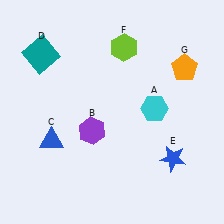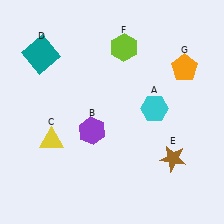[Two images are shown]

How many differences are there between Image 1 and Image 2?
There are 2 differences between the two images.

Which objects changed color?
C changed from blue to yellow. E changed from blue to brown.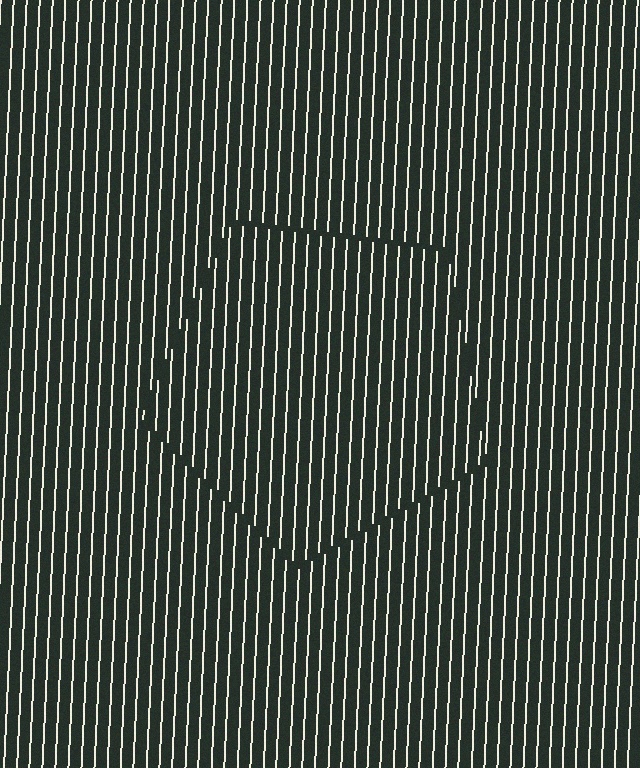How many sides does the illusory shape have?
5 sides — the line-ends trace a pentagon.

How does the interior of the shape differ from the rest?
The interior of the shape contains the same grating, shifted by half a period — the contour is defined by the phase discontinuity where line-ends from the inner and outer gratings abut.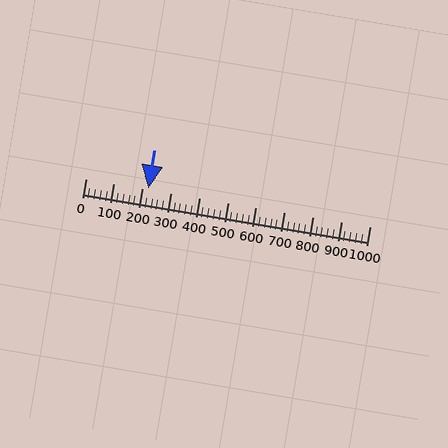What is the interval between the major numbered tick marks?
The major tick marks are spaced 100 units apart.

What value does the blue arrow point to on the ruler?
The blue arrow points to approximately 220.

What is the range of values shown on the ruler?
The ruler shows values from 0 to 1000.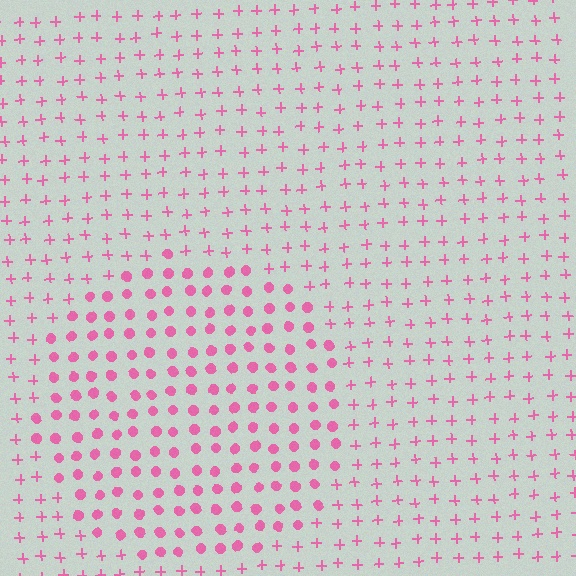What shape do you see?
I see a circle.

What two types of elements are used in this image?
The image uses circles inside the circle region and plus signs outside it.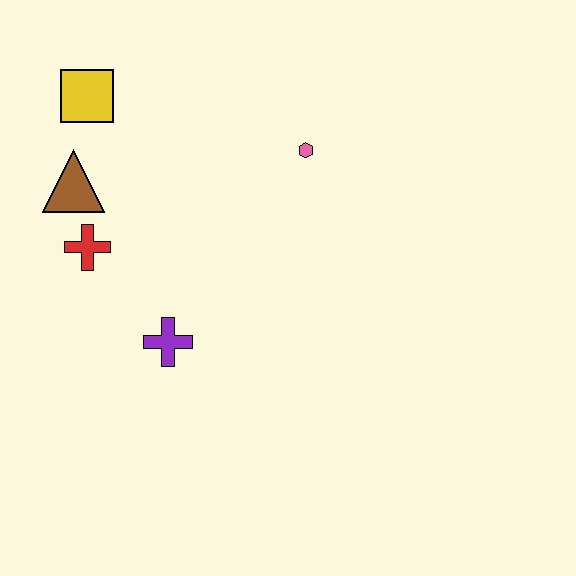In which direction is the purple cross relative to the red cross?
The purple cross is below the red cross.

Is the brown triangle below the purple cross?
No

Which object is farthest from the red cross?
The pink hexagon is farthest from the red cross.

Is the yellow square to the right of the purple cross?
No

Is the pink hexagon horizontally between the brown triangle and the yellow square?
No